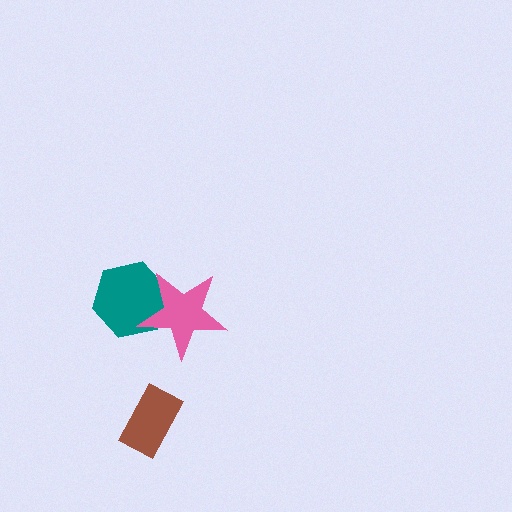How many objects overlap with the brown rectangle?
0 objects overlap with the brown rectangle.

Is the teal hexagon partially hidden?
Yes, it is partially covered by another shape.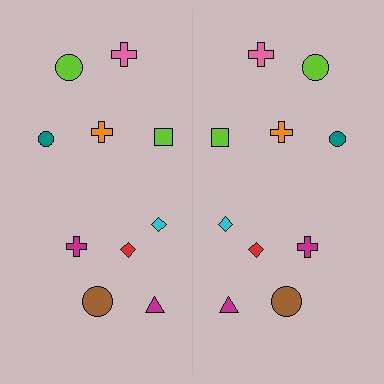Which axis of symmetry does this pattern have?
The pattern has a vertical axis of symmetry running through the center of the image.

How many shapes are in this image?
There are 20 shapes in this image.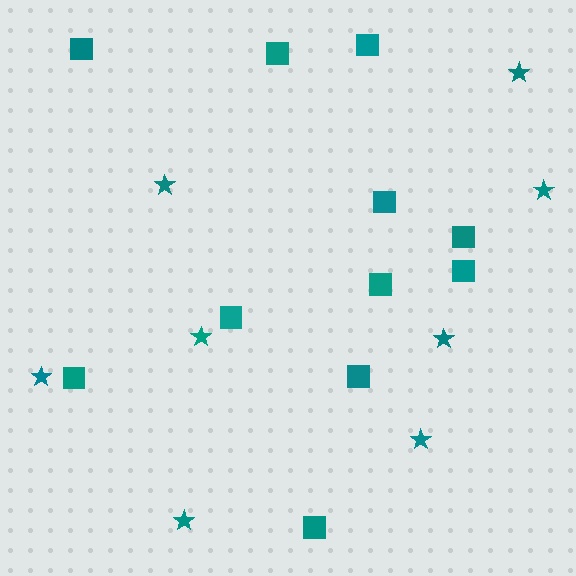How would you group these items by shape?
There are 2 groups: one group of stars (8) and one group of squares (11).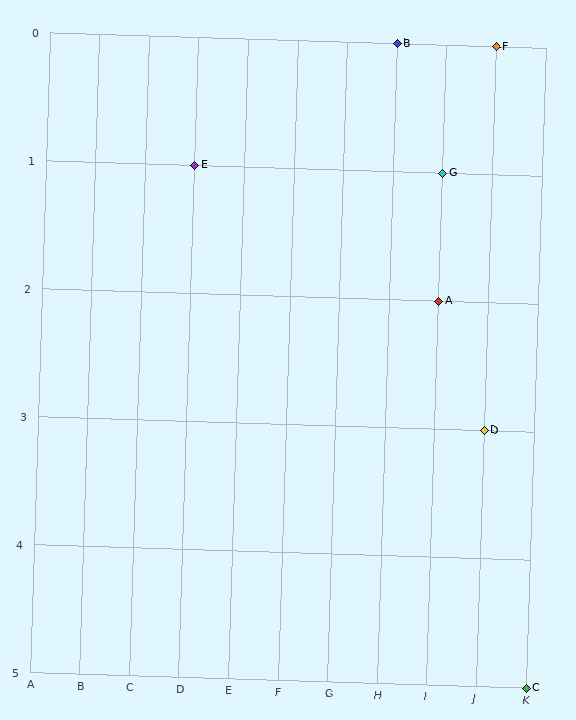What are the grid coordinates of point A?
Point A is at grid coordinates (I, 2).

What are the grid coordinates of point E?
Point E is at grid coordinates (D, 1).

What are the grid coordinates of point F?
Point F is at grid coordinates (J, 0).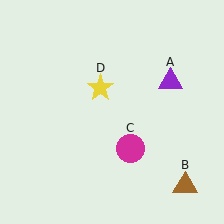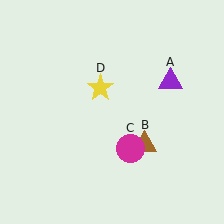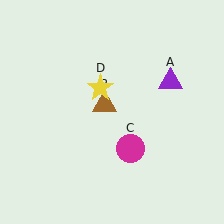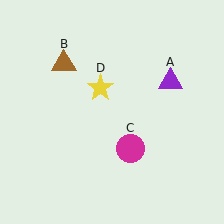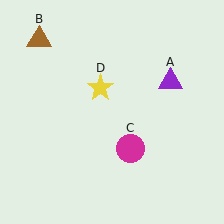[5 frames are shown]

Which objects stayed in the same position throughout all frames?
Purple triangle (object A) and magenta circle (object C) and yellow star (object D) remained stationary.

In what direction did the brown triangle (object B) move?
The brown triangle (object B) moved up and to the left.